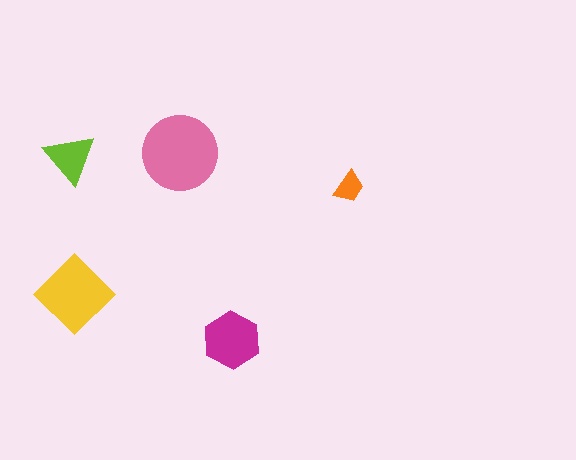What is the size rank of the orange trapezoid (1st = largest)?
5th.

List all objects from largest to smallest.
The pink circle, the yellow diamond, the magenta hexagon, the lime triangle, the orange trapezoid.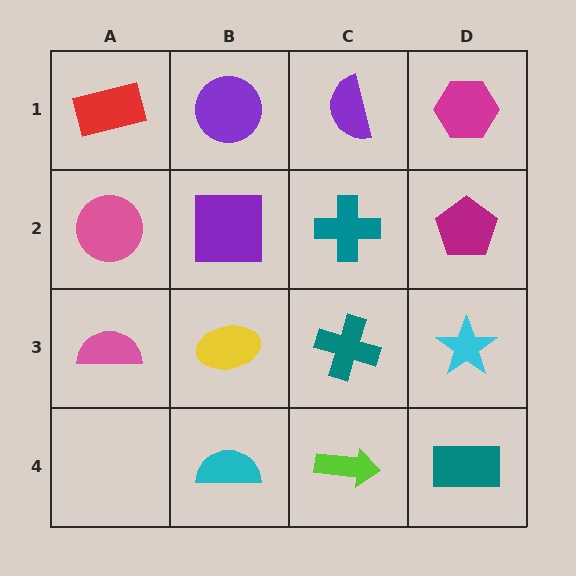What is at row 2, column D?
A magenta pentagon.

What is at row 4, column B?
A cyan semicircle.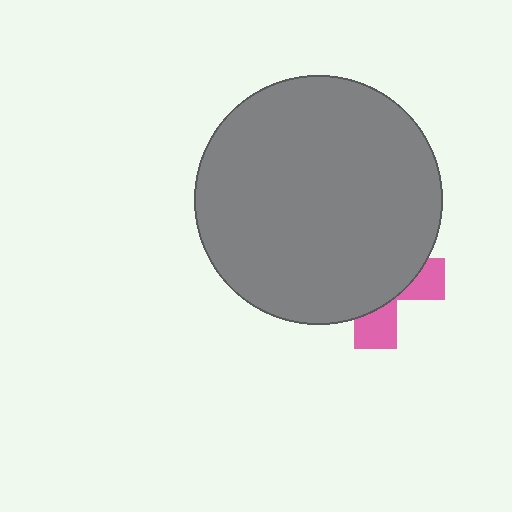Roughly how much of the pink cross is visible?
A small part of it is visible (roughly 30%).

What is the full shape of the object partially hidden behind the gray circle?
The partially hidden object is a pink cross.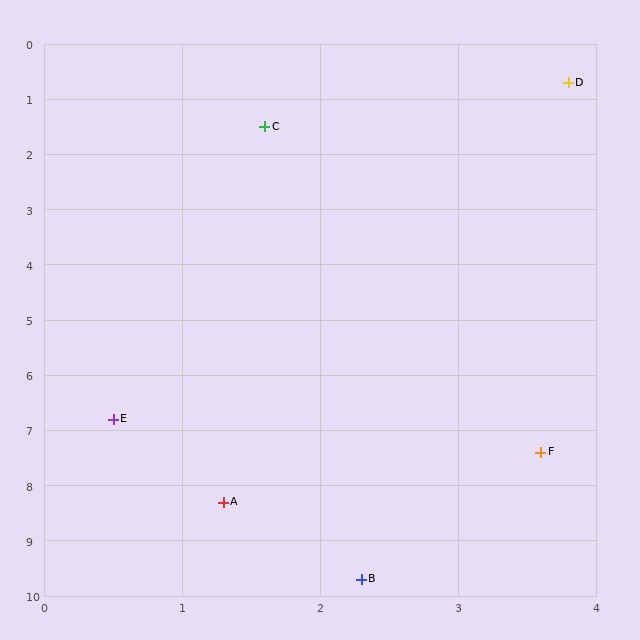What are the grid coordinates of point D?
Point D is at approximately (3.8, 0.7).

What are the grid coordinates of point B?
Point B is at approximately (2.3, 9.7).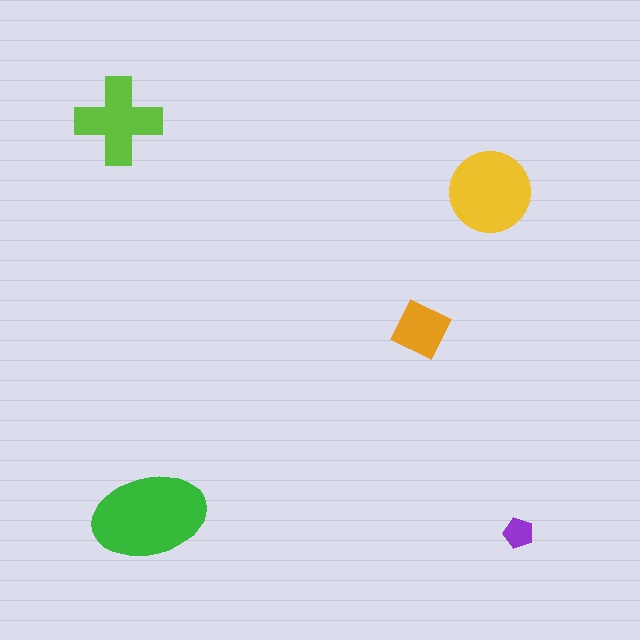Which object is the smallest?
The purple pentagon.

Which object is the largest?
The green ellipse.